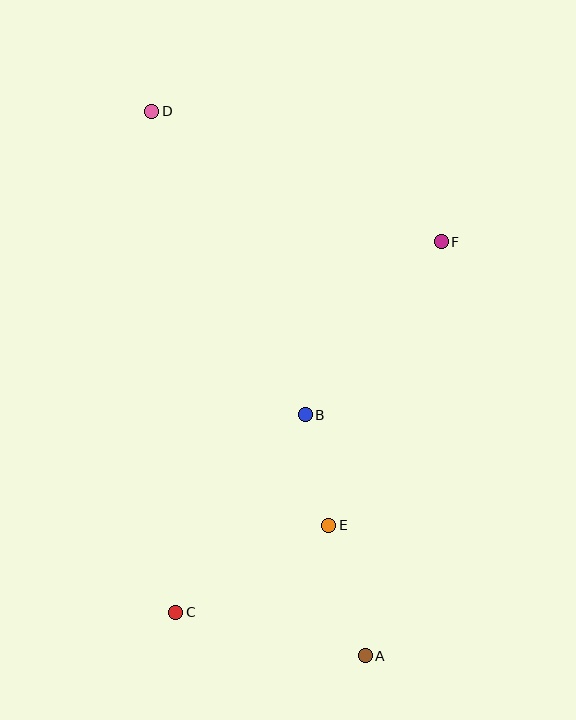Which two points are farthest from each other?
Points A and D are farthest from each other.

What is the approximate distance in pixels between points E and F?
The distance between E and F is approximately 305 pixels.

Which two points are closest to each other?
Points B and E are closest to each other.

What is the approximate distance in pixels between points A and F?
The distance between A and F is approximately 421 pixels.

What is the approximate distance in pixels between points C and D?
The distance between C and D is approximately 501 pixels.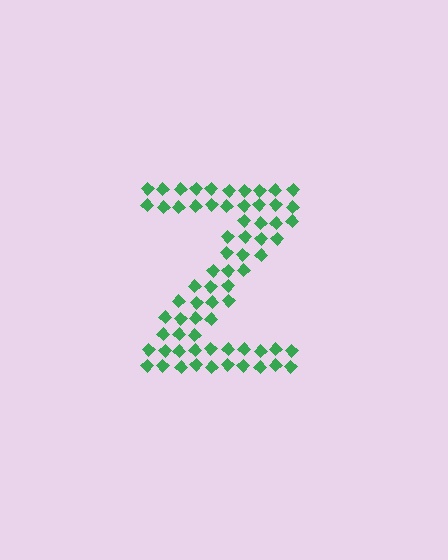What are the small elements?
The small elements are diamonds.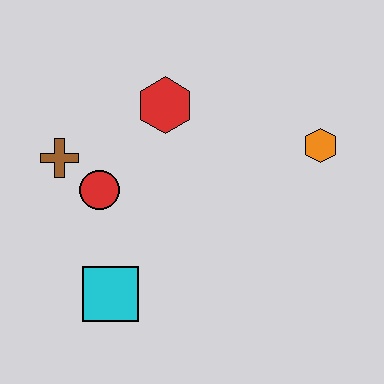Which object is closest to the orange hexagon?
The red hexagon is closest to the orange hexagon.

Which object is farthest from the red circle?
The orange hexagon is farthest from the red circle.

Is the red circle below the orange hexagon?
Yes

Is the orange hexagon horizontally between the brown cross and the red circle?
No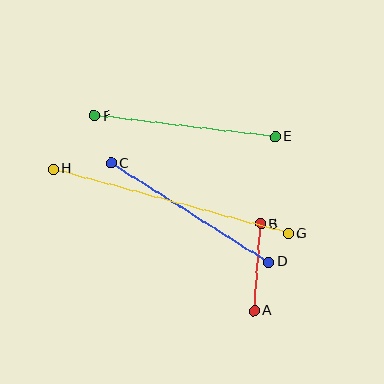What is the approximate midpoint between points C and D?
The midpoint is at approximately (190, 213) pixels.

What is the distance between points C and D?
The distance is approximately 186 pixels.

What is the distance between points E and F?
The distance is approximately 182 pixels.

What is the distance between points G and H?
The distance is approximately 243 pixels.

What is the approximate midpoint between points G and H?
The midpoint is at approximately (171, 201) pixels.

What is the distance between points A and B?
The distance is approximately 87 pixels.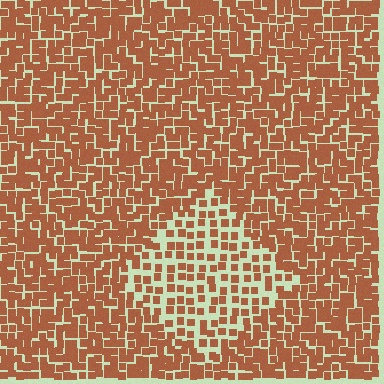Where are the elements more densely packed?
The elements are more densely packed outside the diamond boundary.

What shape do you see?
I see a diamond.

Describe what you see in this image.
The image contains small brown elements arranged at two different densities. A diamond-shaped region is visible where the elements are less densely packed than the surrounding area.